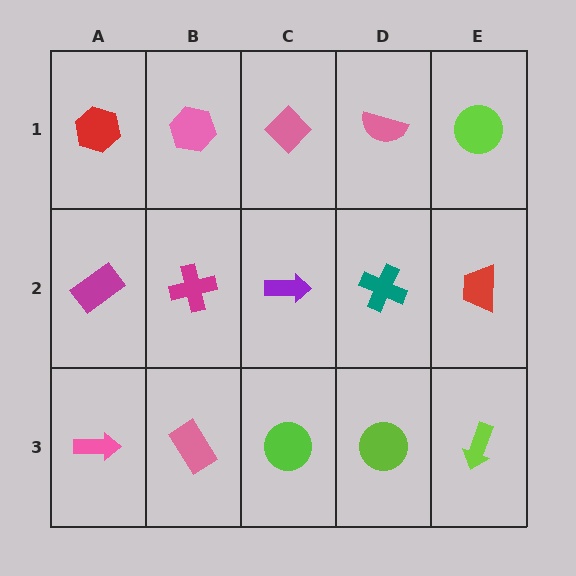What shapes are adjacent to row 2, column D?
A pink semicircle (row 1, column D), a lime circle (row 3, column D), a purple arrow (row 2, column C), a red trapezoid (row 2, column E).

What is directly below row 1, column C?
A purple arrow.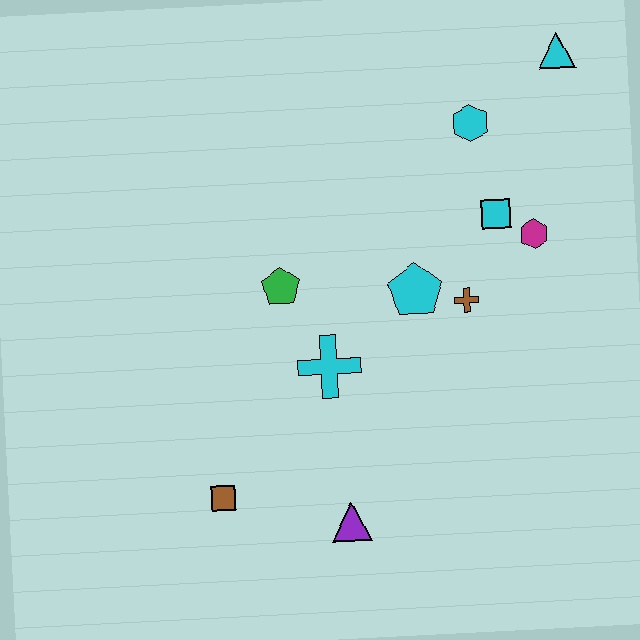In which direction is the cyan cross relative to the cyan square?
The cyan cross is to the left of the cyan square.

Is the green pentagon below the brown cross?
No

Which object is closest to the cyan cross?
The green pentagon is closest to the cyan cross.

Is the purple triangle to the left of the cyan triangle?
Yes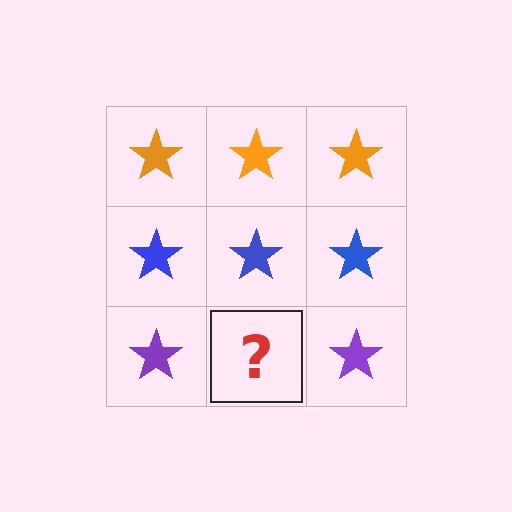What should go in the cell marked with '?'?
The missing cell should contain a purple star.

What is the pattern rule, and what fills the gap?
The rule is that each row has a consistent color. The gap should be filled with a purple star.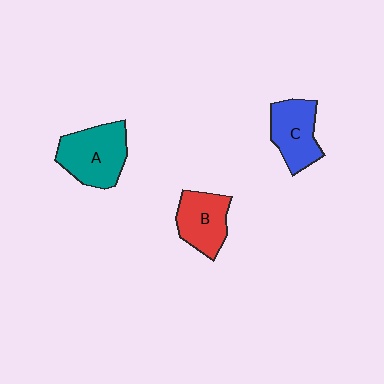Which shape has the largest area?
Shape A (teal).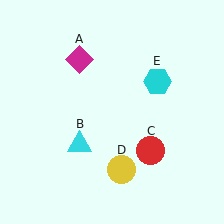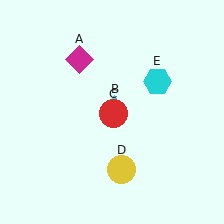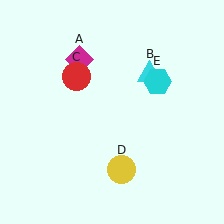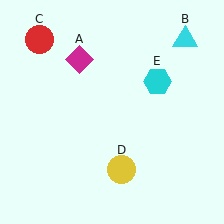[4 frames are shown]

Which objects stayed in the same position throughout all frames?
Magenta diamond (object A) and yellow circle (object D) and cyan hexagon (object E) remained stationary.